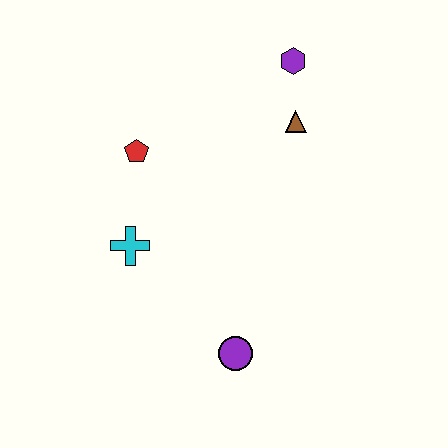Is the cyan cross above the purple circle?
Yes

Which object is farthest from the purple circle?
The purple hexagon is farthest from the purple circle.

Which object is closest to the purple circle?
The cyan cross is closest to the purple circle.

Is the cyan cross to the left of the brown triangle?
Yes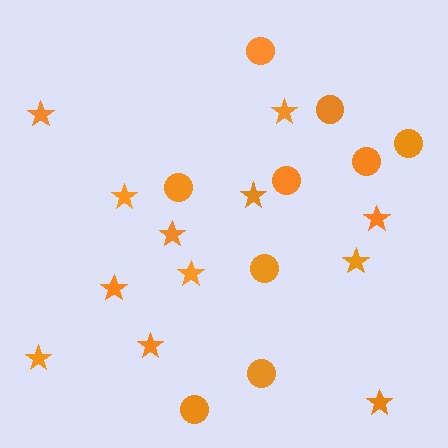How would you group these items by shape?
There are 2 groups: one group of stars (12) and one group of circles (9).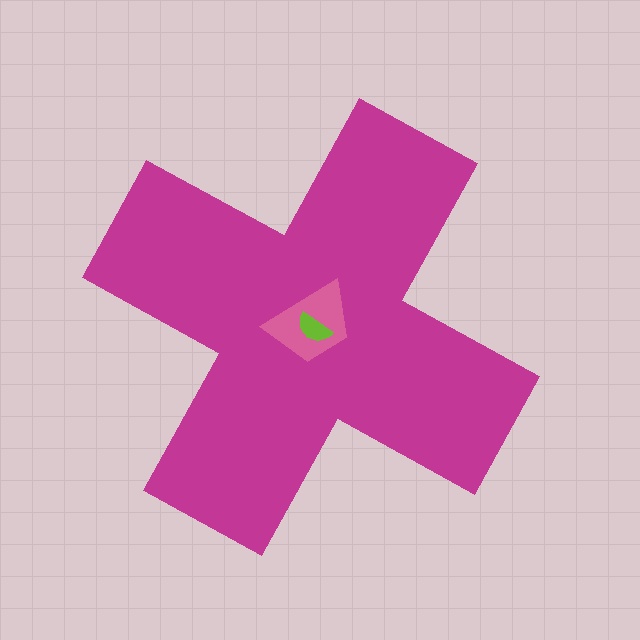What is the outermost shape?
The magenta cross.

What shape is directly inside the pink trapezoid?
The lime semicircle.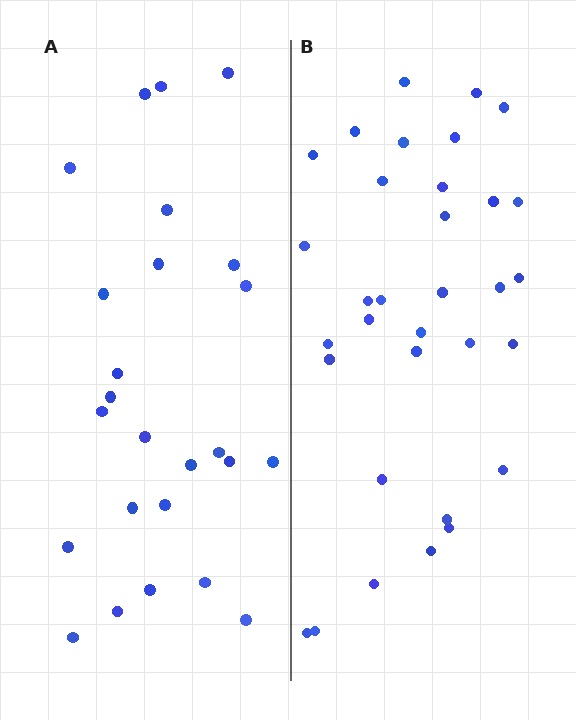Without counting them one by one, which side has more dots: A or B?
Region B (the right region) has more dots.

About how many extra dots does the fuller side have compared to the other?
Region B has roughly 8 or so more dots than region A.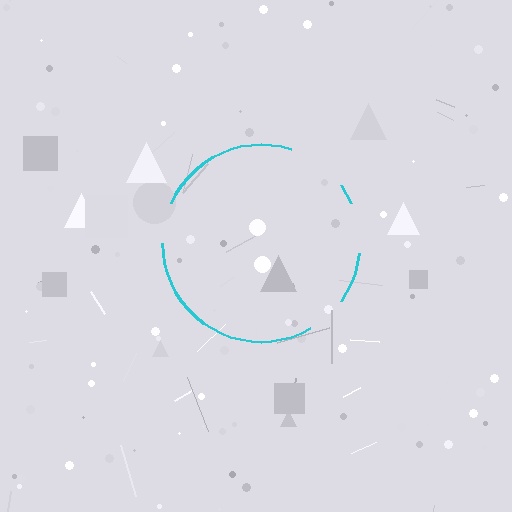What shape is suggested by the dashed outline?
The dashed outline suggests a circle.